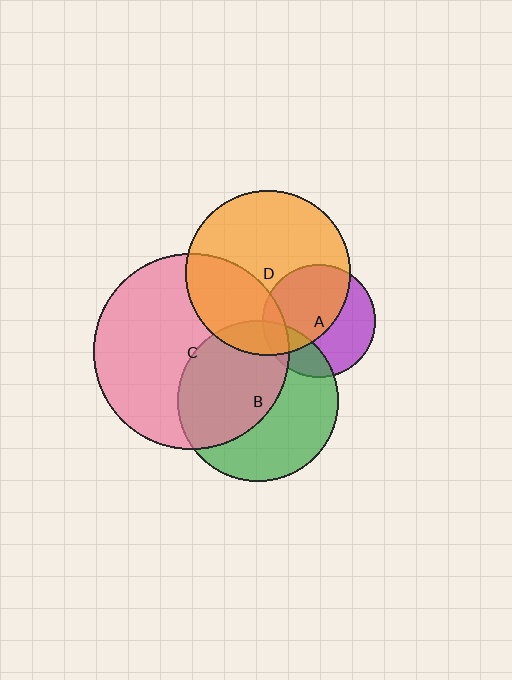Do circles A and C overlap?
Yes.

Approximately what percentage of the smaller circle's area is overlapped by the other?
Approximately 10%.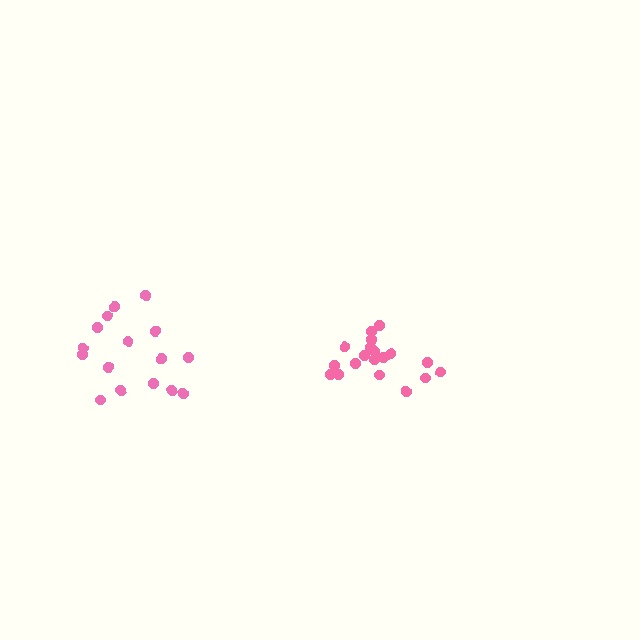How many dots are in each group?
Group 1: 19 dots, Group 2: 16 dots (35 total).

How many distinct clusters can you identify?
There are 2 distinct clusters.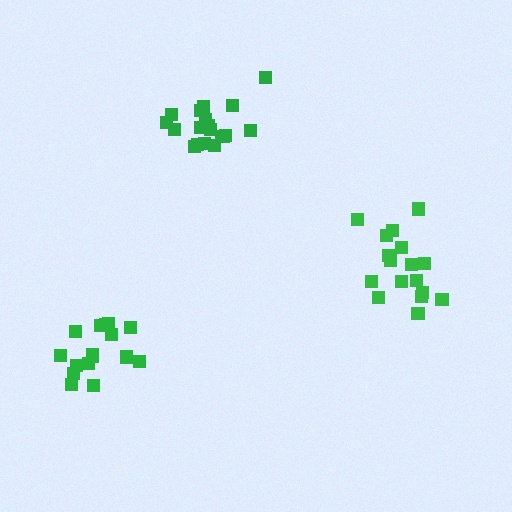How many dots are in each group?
Group 1: 16 dots, Group 2: 17 dots, Group 3: 19 dots (52 total).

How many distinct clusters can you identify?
There are 3 distinct clusters.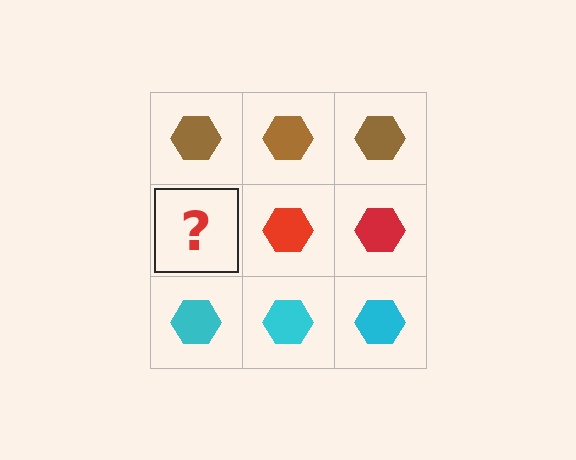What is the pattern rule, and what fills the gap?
The rule is that each row has a consistent color. The gap should be filled with a red hexagon.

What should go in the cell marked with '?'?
The missing cell should contain a red hexagon.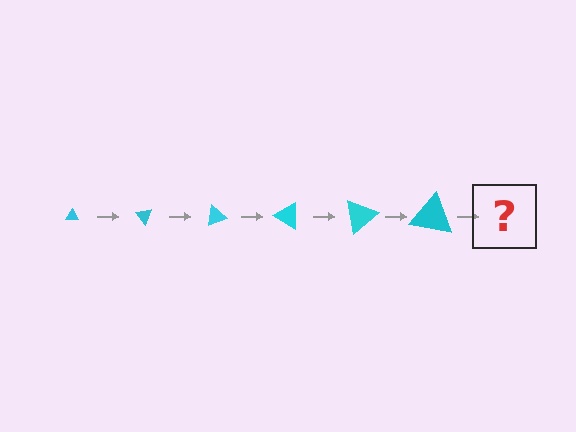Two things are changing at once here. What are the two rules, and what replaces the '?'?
The two rules are that the triangle grows larger each step and it rotates 50 degrees each step. The '?' should be a triangle, larger than the previous one and rotated 300 degrees from the start.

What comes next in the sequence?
The next element should be a triangle, larger than the previous one and rotated 300 degrees from the start.